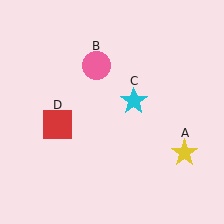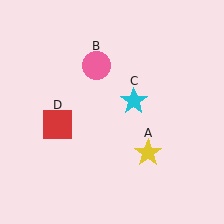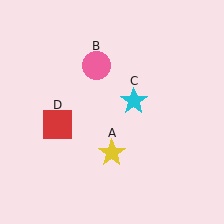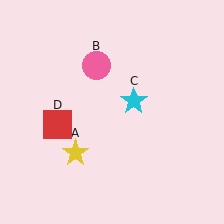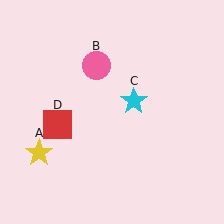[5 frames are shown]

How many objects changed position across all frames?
1 object changed position: yellow star (object A).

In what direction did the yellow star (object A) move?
The yellow star (object A) moved left.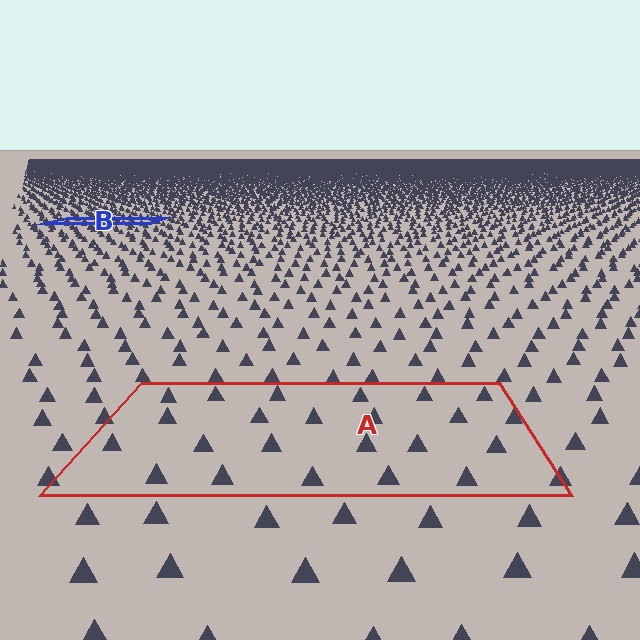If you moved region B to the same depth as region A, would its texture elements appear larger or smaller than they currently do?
They would appear larger. At a closer depth, the same texture elements are projected at a bigger on-screen size.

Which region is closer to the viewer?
Region A is closer. The texture elements there are larger and more spread out.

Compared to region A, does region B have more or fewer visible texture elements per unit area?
Region B has more texture elements per unit area — they are packed more densely because it is farther away.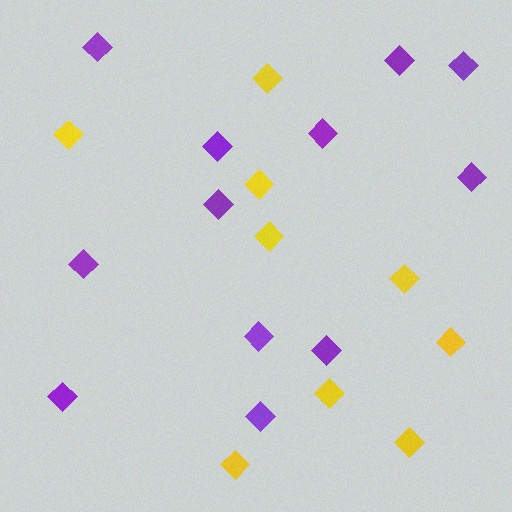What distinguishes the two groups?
There are 2 groups: one group of yellow diamonds (9) and one group of purple diamonds (12).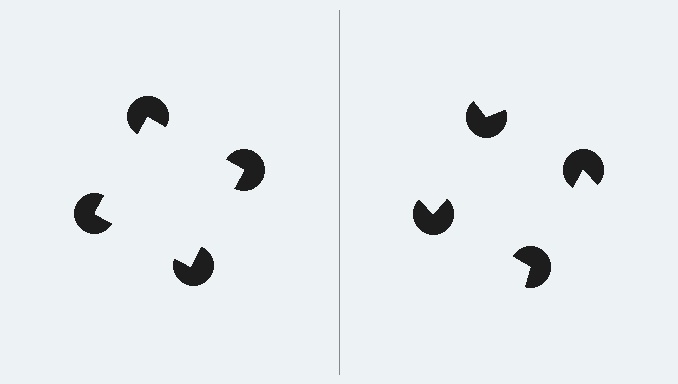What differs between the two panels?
The pac-man discs are positioned identically on both sides; only the wedge orientations differ. On the left they align to a square; on the right they are misaligned.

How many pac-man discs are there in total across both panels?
8 — 4 on each side.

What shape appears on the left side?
An illusory square.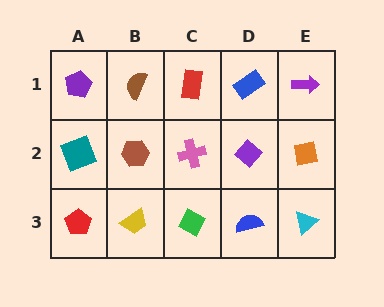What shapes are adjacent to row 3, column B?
A brown hexagon (row 2, column B), a red pentagon (row 3, column A), a green diamond (row 3, column C).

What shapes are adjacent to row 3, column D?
A purple diamond (row 2, column D), a green diamond (row 3, column C), a cyan triangle (row 3, column E).